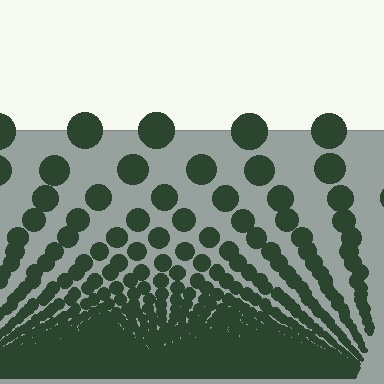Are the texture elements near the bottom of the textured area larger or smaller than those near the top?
Smaller. The gradient is inverted — elements near the bottom are smaller and denser.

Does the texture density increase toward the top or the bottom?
Density increases toward the bottom.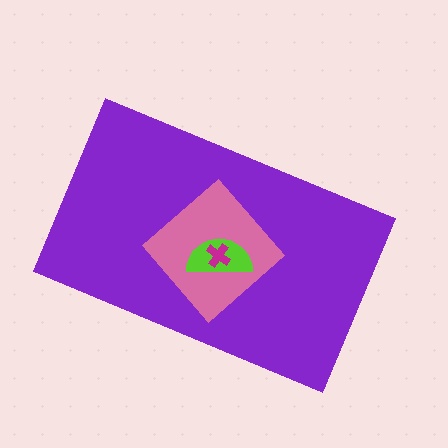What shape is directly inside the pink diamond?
The lime semicircle.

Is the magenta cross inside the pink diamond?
Yes.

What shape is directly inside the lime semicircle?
The magenta cross.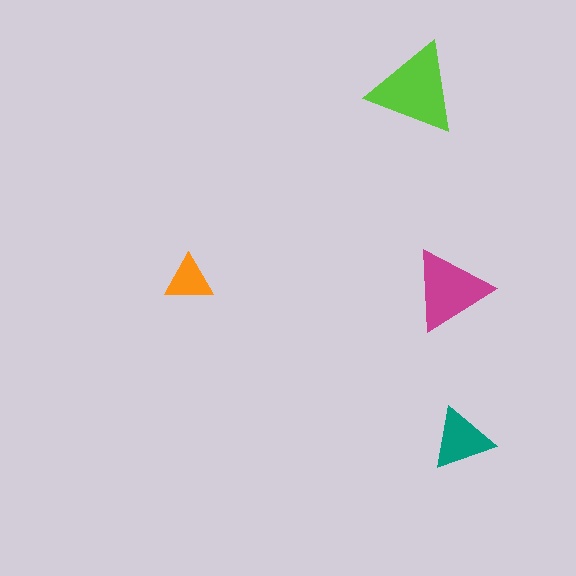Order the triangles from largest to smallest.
the lime one, the magenta one, the teal one, the orange one.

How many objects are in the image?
There are 4 objects in the image.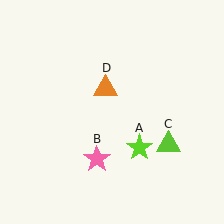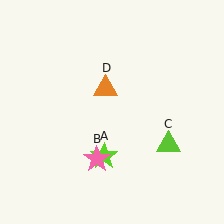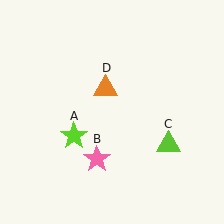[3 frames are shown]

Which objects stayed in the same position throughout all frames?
Pink star (object B) and lime triangle (object C) and orange triangle (object D) remained stationary.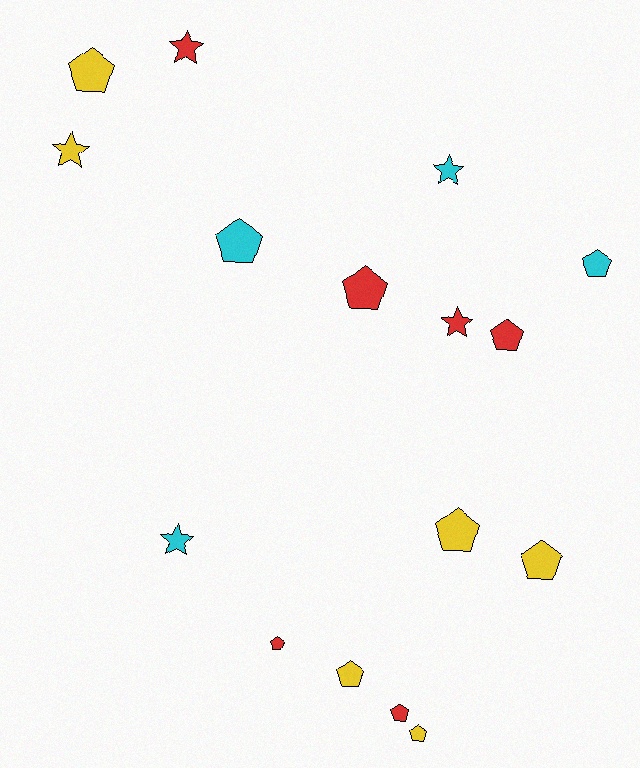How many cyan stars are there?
There are 2 cyan stars.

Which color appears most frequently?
Red, with 6 objects.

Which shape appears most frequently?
Pentagon, with 11 objects.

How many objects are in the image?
There are 16 objects.